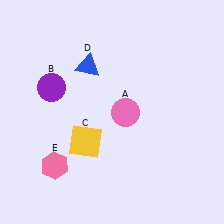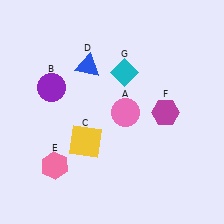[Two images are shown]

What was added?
A magenta hexagon (F), a cyan diamond (G) were added in Image 2.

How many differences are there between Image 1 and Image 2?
There are 2 differences between the two images.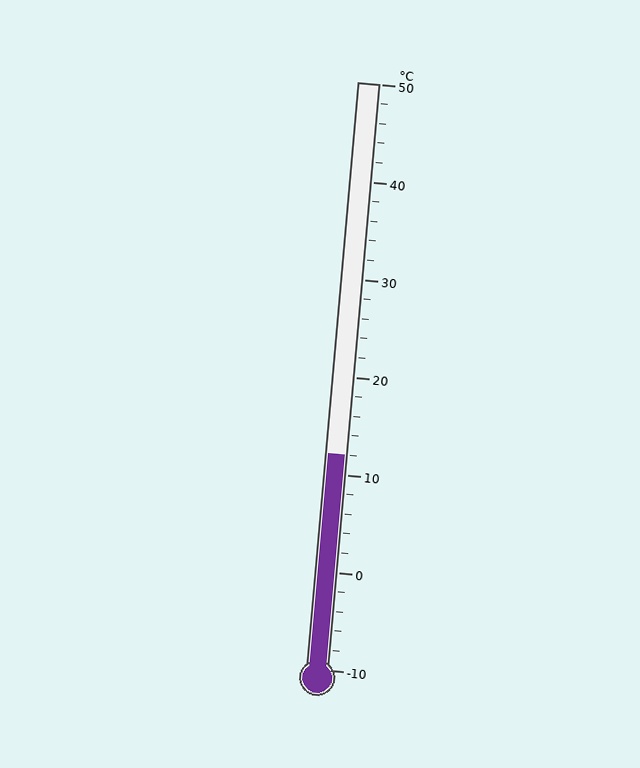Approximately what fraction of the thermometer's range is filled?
The thermometer is filled to approximately 35% of its range.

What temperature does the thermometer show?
The thermometer shows approximately 12°C.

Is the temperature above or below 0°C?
The temperature is above 0°C.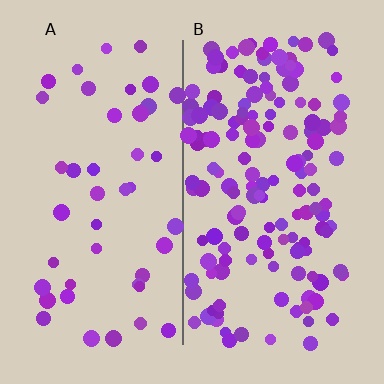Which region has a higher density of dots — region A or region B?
B (the right).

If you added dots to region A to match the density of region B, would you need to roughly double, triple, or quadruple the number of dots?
Approximately triple.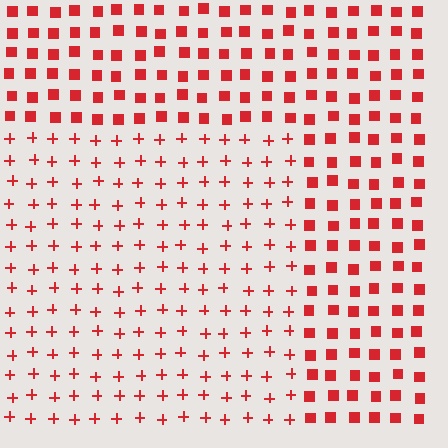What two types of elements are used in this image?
The image uses plus signs inside the rectangle region and squares outside it.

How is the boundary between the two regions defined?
The boundary is defined by a change in element shape: plus signs inside vs. squares outside. All elements share the same color and spacing.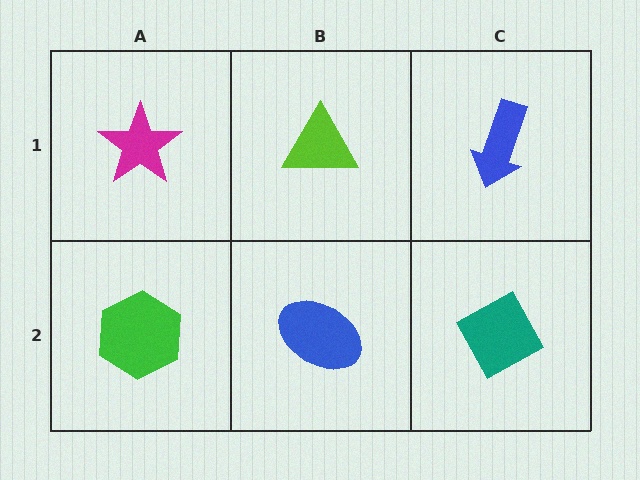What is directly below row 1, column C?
A teal diamond.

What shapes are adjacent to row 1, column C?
A teal diamond (row 2, column C), a lime triangle (row 1, column B).